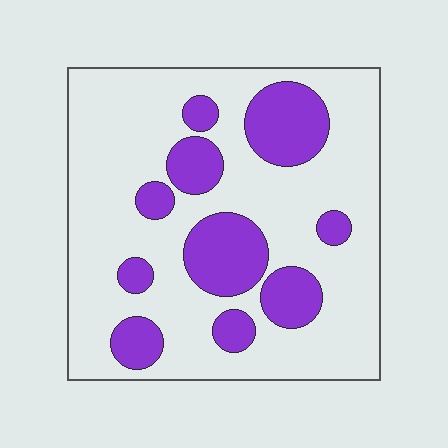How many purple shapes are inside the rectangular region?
10.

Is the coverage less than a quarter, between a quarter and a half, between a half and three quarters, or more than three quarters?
Between a quarter and a half.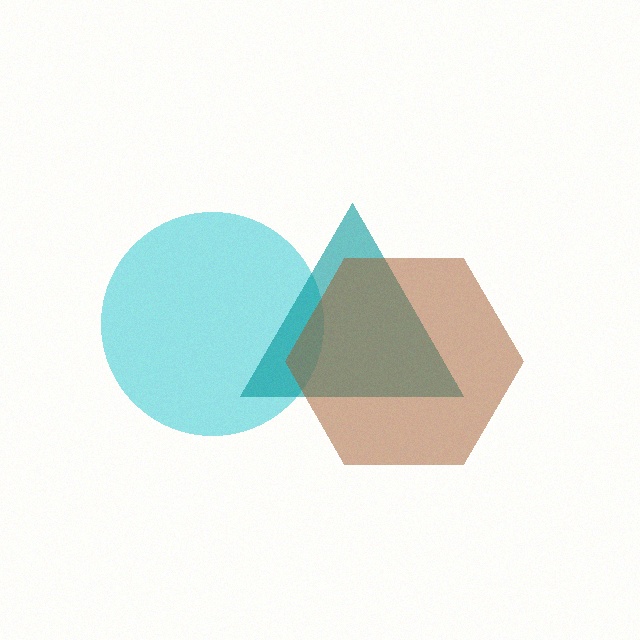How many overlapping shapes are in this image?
There are 3 overlapping shapes in the image.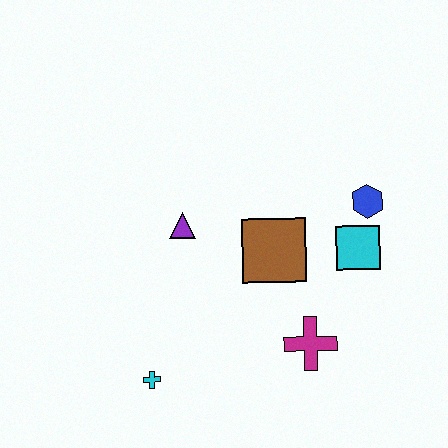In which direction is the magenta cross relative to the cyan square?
The magenta cross is below the cyan square.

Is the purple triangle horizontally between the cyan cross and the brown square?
Yes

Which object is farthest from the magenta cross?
The purple triangle is farthest from the magenta cross.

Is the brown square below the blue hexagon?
Yes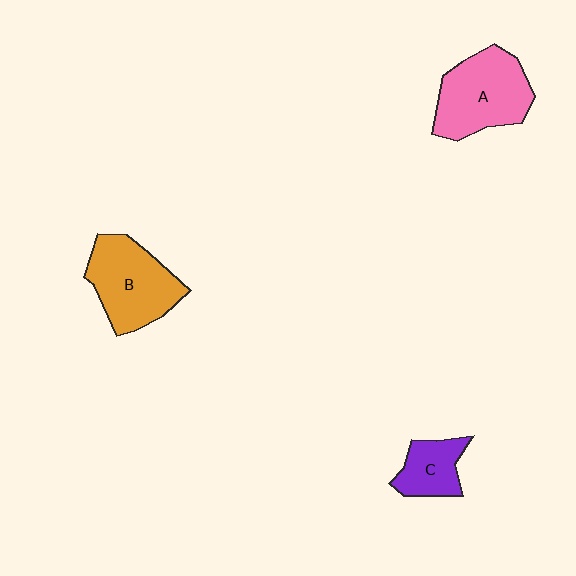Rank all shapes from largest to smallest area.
From largest to smallest: A (pink), B (orange), C (purple).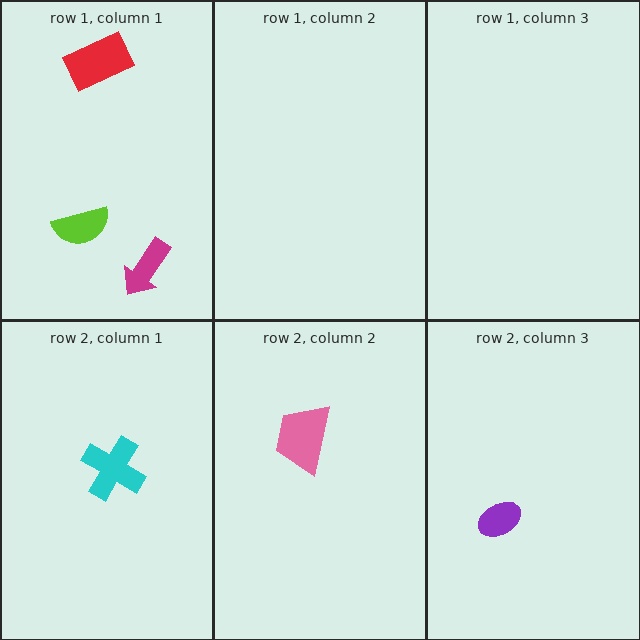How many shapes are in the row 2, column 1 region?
1.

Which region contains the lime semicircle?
The row 1, column 1 region.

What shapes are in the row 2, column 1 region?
The cyan cross.